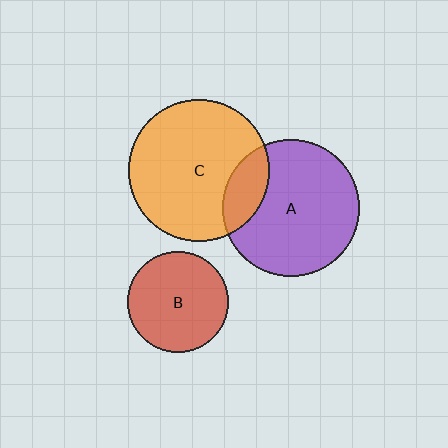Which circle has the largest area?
Circle C (orange).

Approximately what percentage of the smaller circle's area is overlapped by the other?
Approximately 20%.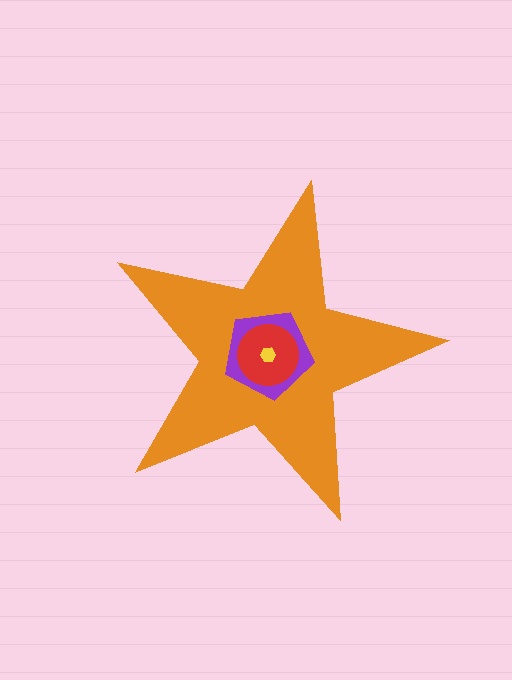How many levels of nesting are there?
4.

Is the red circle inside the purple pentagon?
Yes.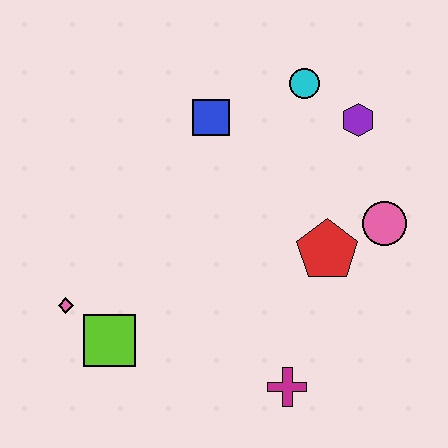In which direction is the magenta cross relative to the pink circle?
The magenta cross is below the pink circle.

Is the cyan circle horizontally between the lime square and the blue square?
No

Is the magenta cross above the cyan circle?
No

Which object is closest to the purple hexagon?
The cyan circle is closest to the purple hexagon.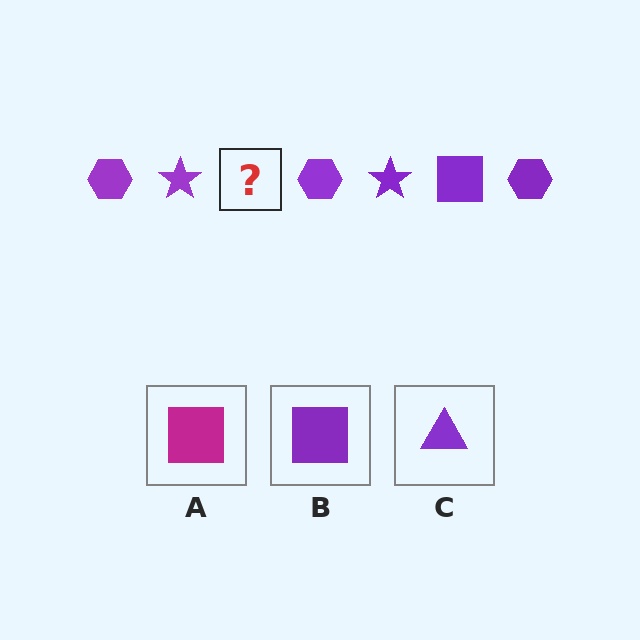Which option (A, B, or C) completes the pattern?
B.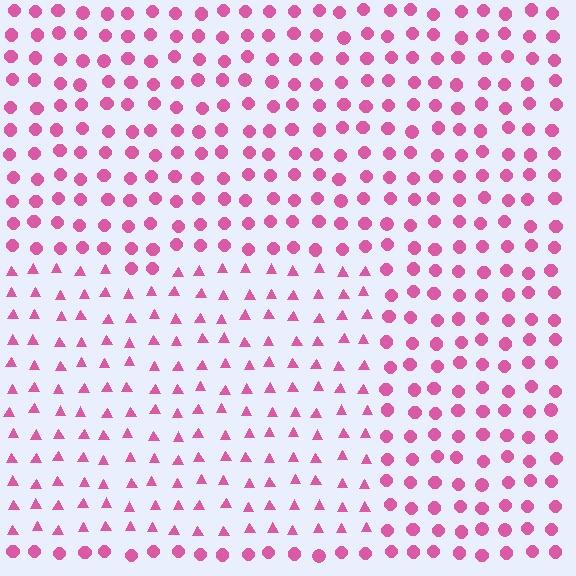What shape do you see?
I see a rectangle.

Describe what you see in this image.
The image is filled with small pink elements arranged in a uniform grid. A rectangle-shaped region contains triangles, while the surrounding area contains circles. The boundary is defined purely by the change in element shape.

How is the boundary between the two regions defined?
The boundary is defined by a change in element shape: triangles inside vs. circles outside. All elements share the same color and spacing.